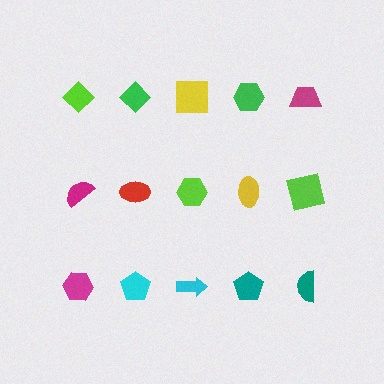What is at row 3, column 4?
A teal pentagon.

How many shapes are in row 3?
5 shapes.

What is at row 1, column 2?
A green diamond.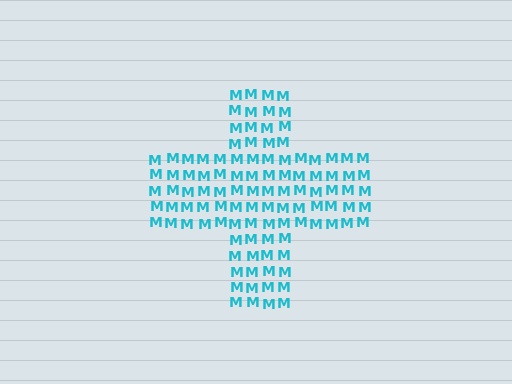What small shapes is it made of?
It is made of small letter M's.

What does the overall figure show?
The overall figure shows a cross.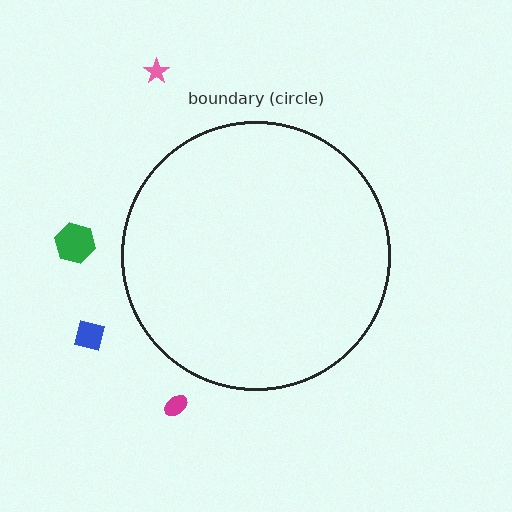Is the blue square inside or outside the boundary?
Outside.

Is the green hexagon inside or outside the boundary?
Outside.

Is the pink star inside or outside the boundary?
Outside.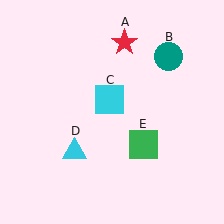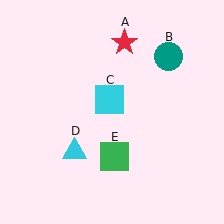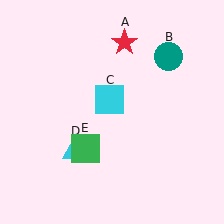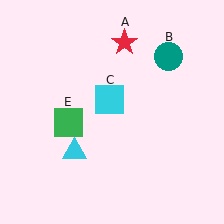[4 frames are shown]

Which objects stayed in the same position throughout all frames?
Red star (object A) and teal circle (object B) and cyan square (object C) and cyan triangle (object D) remained stationary.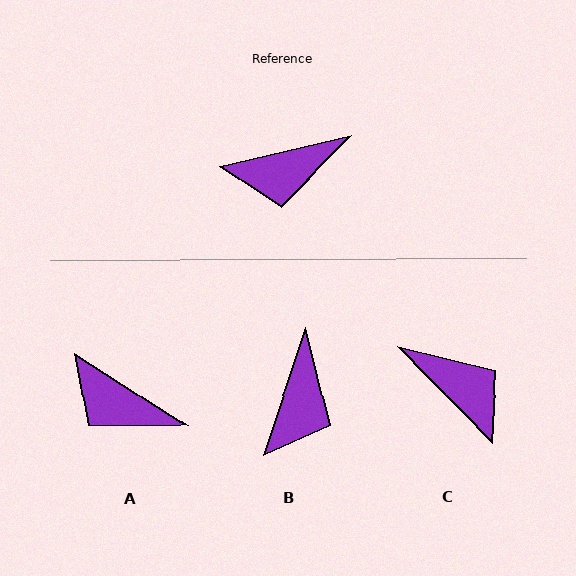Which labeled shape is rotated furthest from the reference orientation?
C, about 121 degrees away.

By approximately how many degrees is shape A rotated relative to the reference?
Approximately 46 degrees clockwise.